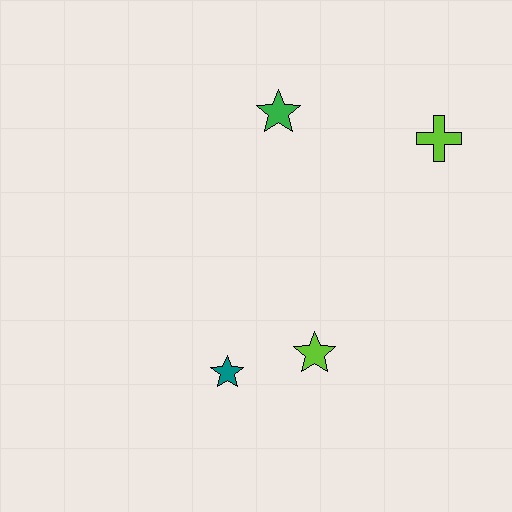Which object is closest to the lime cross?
The green star is closest to the lime cross.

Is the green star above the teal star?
Yes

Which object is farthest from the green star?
The teal star is farthest from the green star.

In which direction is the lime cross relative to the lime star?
The lime cross is above the lime star.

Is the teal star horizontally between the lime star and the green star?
No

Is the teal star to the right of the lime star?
No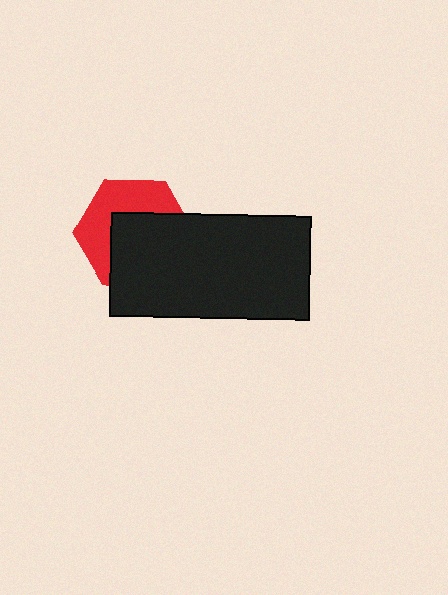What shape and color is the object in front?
The object in front is a black rectangle.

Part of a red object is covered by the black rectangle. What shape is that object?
It is a hexagon.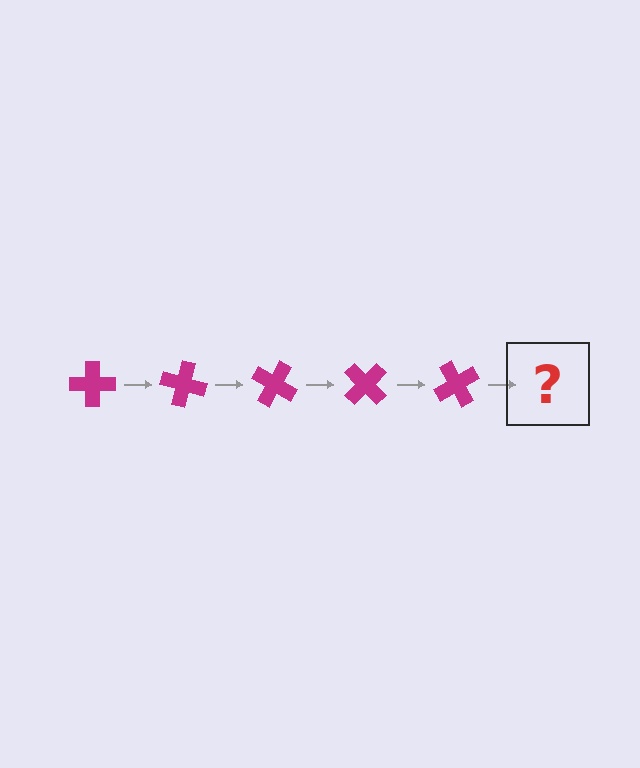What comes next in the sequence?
The next element should be a magenta cross rotated 75 degrees.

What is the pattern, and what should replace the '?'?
The pattern is that the cross rotates 15 degrees each step. The '?' should be a magenta cross rotated 75 degrees.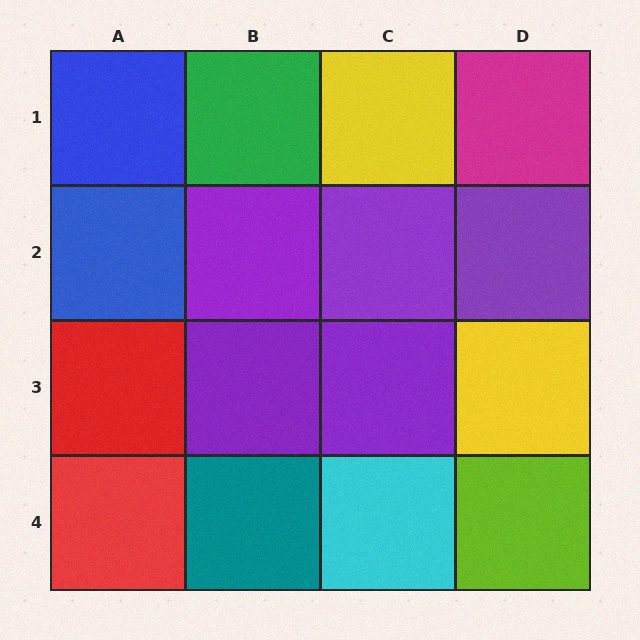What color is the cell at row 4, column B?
Teal.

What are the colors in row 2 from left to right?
Blue, purple, purple, purple.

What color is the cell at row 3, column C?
Purple.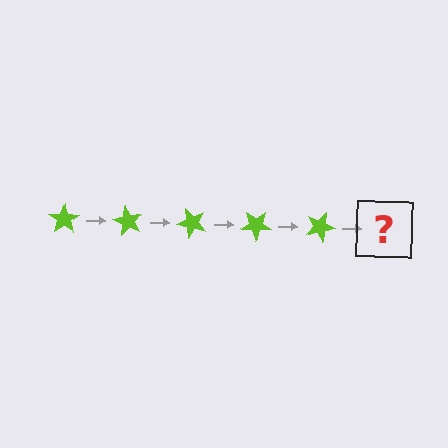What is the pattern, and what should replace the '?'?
The pattern is that the star rotates 60 degrees each step. The '?' should be a lime star rotated 300 degrees.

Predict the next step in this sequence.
The next step is a lime star rotated 300 degrees.